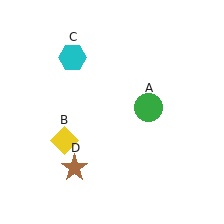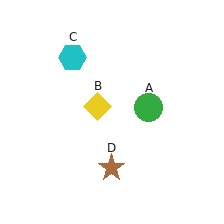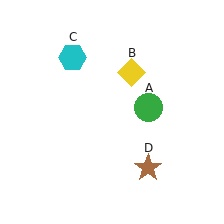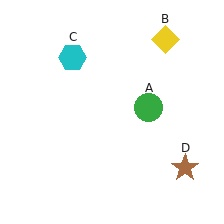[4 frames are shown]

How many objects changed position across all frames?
2 objects changed position: yellow diamond (object B), brown star (object D).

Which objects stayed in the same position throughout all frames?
Green circle (object A) and cyan hexagon (object C) remained stationary.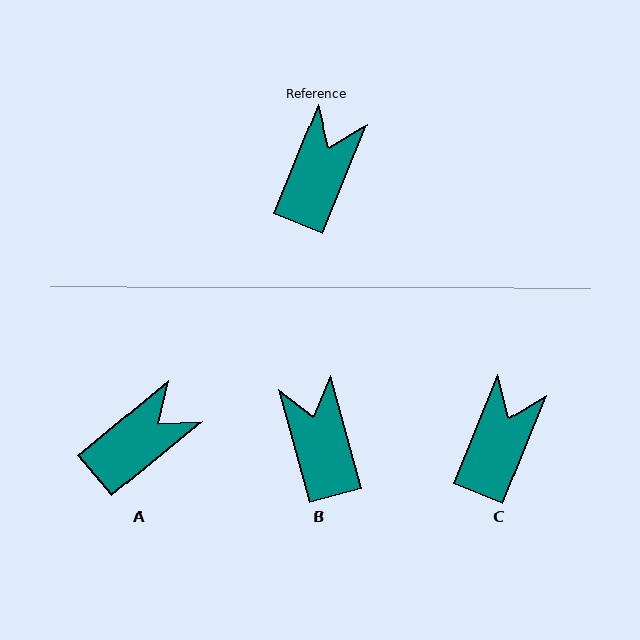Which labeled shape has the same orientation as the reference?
C.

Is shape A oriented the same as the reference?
No, it is off by about 28 degrees.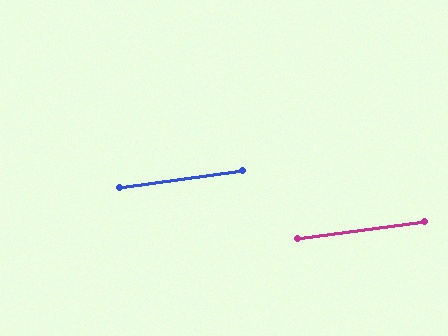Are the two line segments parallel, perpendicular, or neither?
Parallel — their directions differ by only 0.2°.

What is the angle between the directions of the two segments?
Approximately 0 degrees.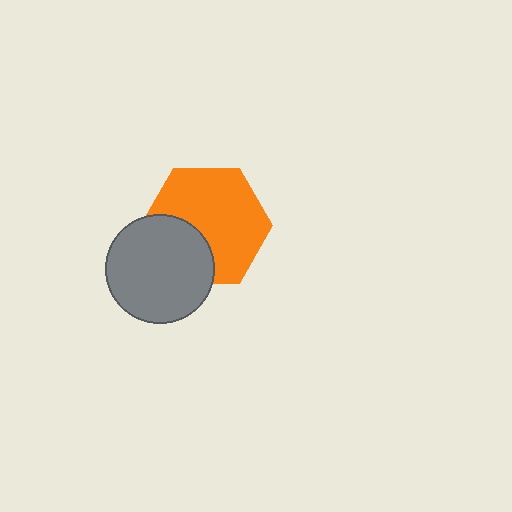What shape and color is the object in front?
The object in front is a gray circle.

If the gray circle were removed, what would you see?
You would see the complete orange hexagon.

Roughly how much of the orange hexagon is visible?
Most of it is visible (roughly 69%).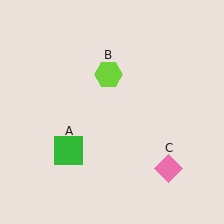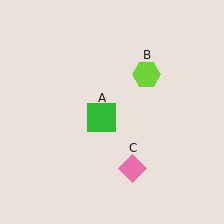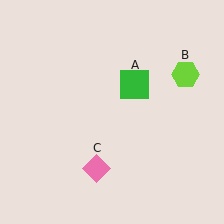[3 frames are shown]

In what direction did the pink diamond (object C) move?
The pink diamond (object C) moved left.